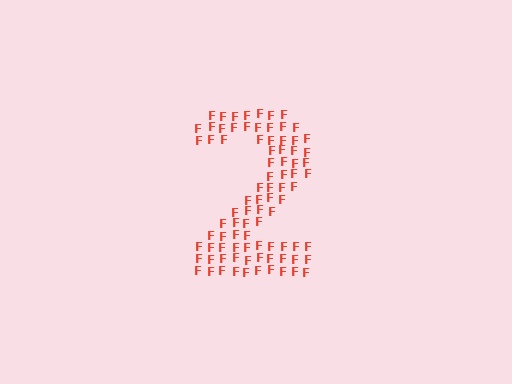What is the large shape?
The large shape is the digit 2.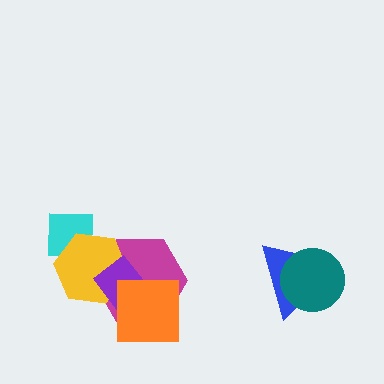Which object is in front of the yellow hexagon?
The purple diamond is in front of the yellow hexagon.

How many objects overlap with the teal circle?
1 object overlaps with the teal circle.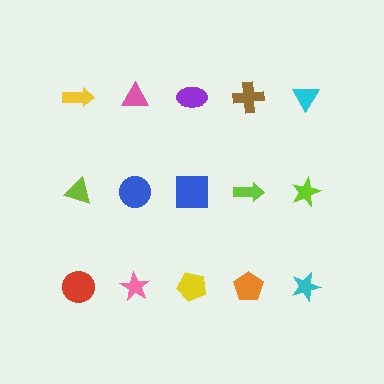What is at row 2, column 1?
A lime triangle.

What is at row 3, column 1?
A red circle.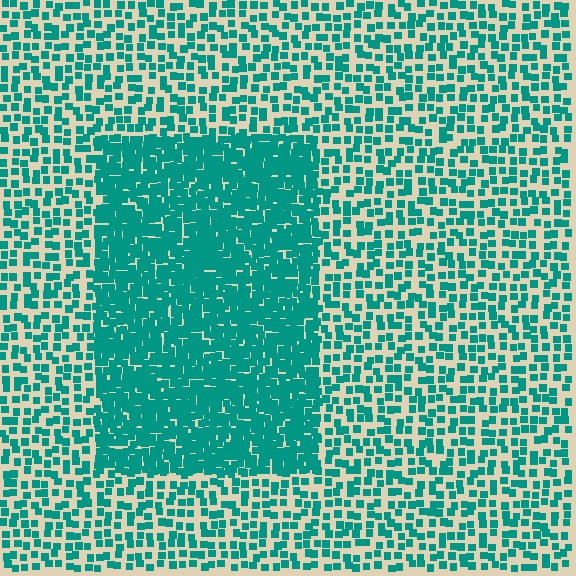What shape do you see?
I see a rectangle.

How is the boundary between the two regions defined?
The boundary is defined by a change in element density (approximately 2.3x ratio). All elements are the same color, size, and shape.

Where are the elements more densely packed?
The elements are more densely packed inside the rectangle boundary.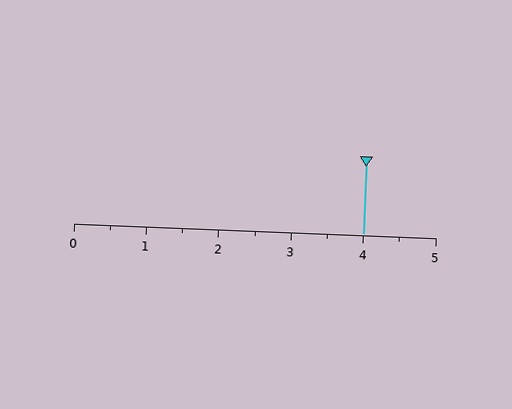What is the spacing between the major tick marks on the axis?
The major ticks are spaced 1 apart.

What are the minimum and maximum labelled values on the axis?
The axis runs from 0 to 5.